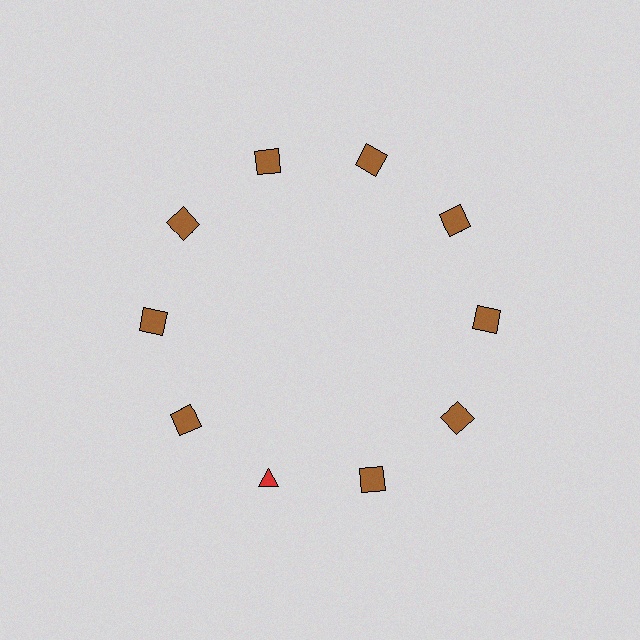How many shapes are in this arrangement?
There are 10 shapes arranged in a ring pattern.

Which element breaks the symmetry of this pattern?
The red triangle at roughly the 7 o'clock position breaks the symmetry. All other shapes are brown squares.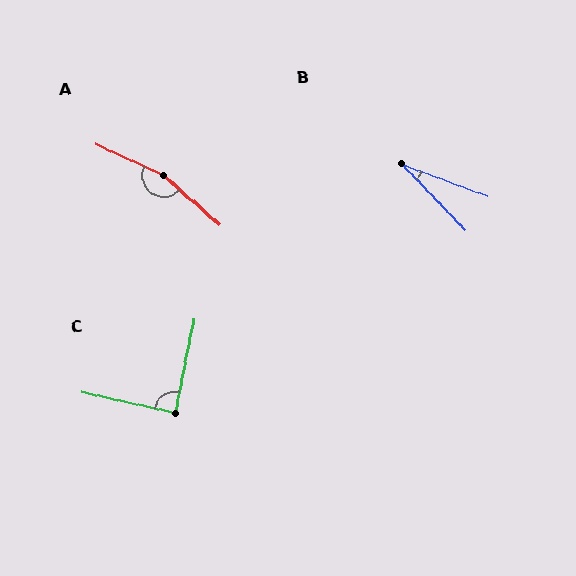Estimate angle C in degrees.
Approximately 89 degrees.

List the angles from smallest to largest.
B (26°), C (89°), A (163°).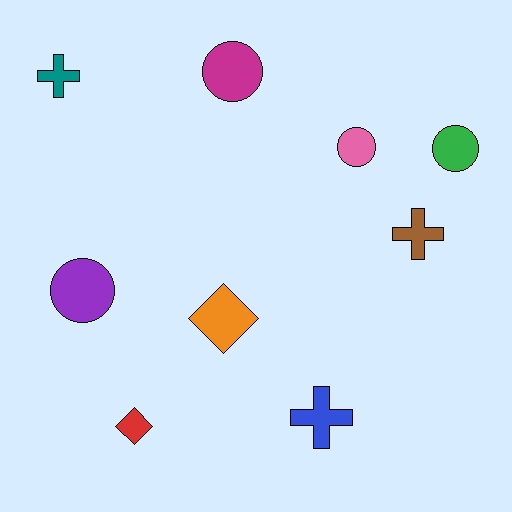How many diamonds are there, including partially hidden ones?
There are 2 diamonds.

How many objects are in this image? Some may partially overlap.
There are 9 objects.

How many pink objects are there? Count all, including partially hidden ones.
There is 1 pink object.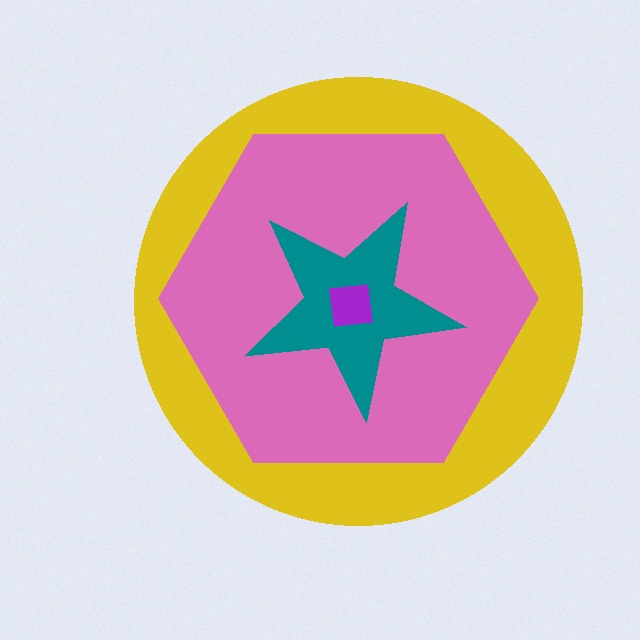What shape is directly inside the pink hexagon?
The teal star.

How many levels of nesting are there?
4.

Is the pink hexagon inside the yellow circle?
Yes.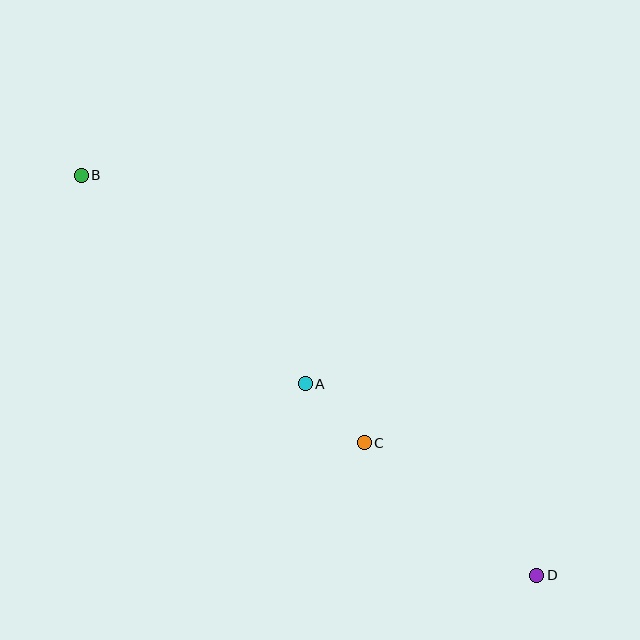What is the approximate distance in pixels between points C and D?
The distance between C and D is approximately 217 pixels.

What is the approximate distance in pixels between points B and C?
The distance between B and C is approximately 389 pixels.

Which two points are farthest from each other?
Points B and D are farthest from each other.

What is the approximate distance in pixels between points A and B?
The distance between A and B is approximately 306 pixels.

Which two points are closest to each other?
Points A and C are closest to each other.